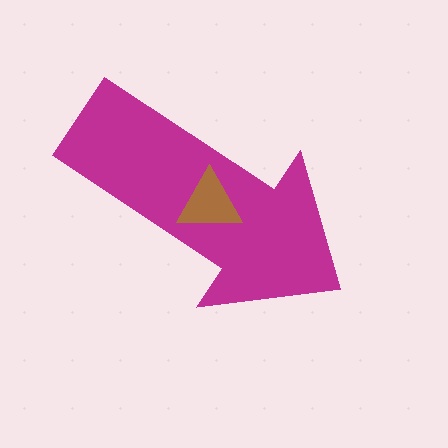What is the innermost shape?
The brown triangle.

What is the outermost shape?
The magenta arrow.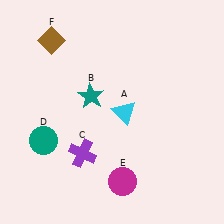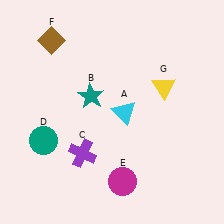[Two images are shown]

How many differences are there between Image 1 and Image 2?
There is 1 difference between the two images.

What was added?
A yellow triangle (G) was added in Image 2.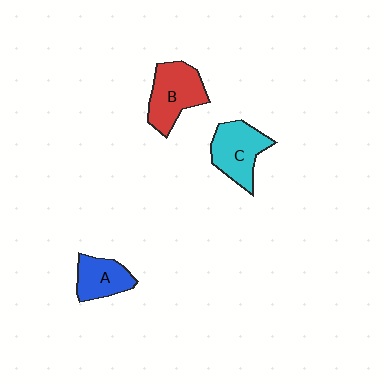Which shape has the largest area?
Shape B (red).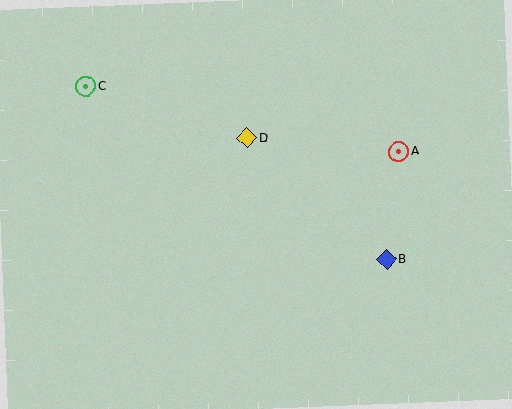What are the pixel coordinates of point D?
Point D is at (247, 138).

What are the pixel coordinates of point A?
Point A is at (399, 152).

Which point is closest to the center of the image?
Point D at (247, 138) is closest to the center.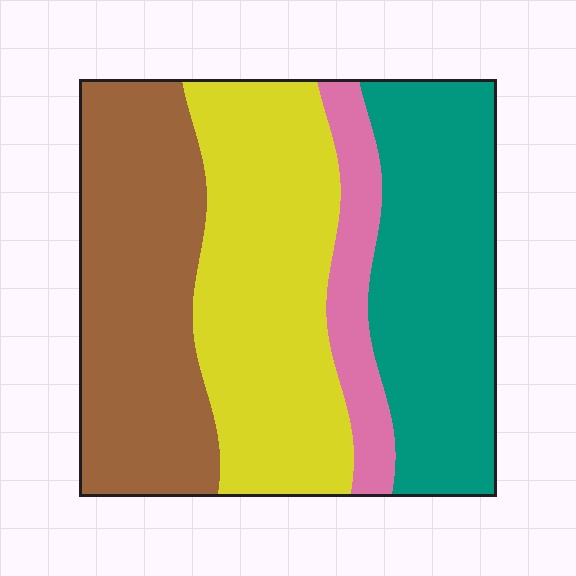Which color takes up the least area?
Pink, at roughly 10%.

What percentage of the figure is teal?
Teal takes up about one quarter (1/4) of the figure.